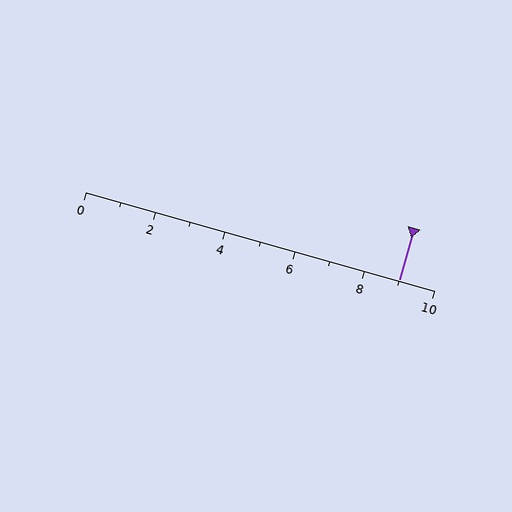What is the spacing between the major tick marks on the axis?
The major ticks are spaced 2 apart.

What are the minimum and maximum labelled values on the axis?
The axis runs from 0 to 10.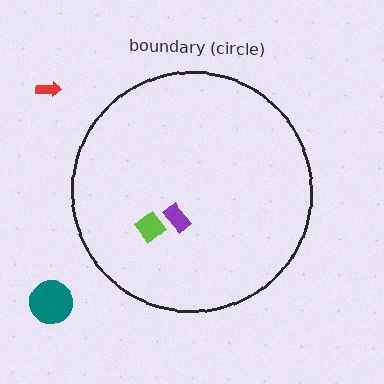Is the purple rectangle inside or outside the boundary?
Inside.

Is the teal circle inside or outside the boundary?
Outside.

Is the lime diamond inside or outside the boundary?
Inside.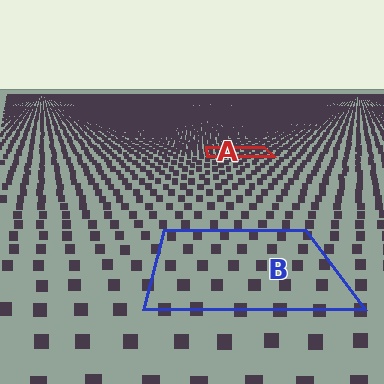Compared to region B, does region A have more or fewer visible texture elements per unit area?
Region A has more texture elements per unit area — they are packed more densely because it is farther away.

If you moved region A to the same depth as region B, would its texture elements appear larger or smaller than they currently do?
They would appear larger. At a closer depth, the same texture elements are projected at a bigger on-screen size.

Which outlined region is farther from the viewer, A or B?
Region A is farther from the viewer — the texture elements inside it appear smaller and more densely packed.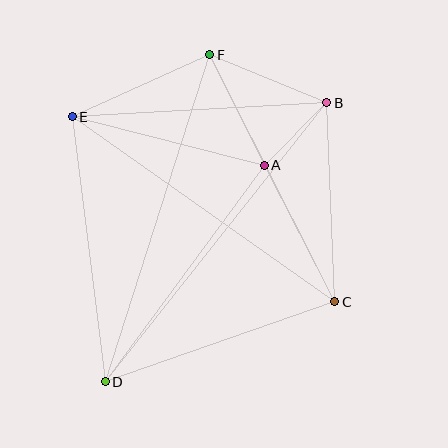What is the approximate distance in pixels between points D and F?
The distance between D and F is approximately 343 pixels.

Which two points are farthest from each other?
Points B and D are farthest from each other.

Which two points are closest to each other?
Points A and B are closest to each other.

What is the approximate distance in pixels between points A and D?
The distance between A and D is approximately 269 pixels.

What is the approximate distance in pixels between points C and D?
The distance between C and D is approximately 243 pixels.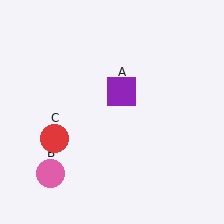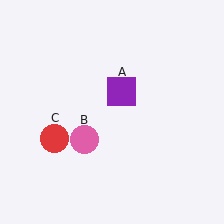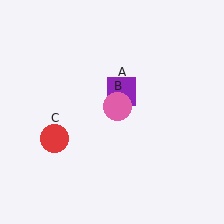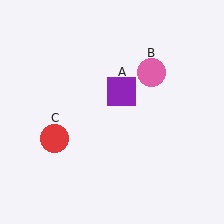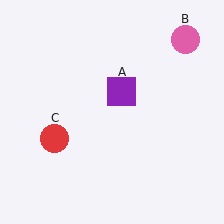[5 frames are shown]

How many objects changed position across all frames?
1 object changed position: pink circle (object B).